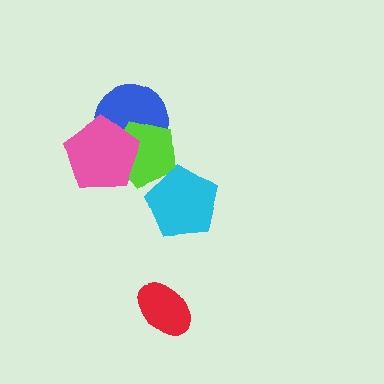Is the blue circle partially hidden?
Yes, it is partially covered by another shape.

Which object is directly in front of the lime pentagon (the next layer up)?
The pink pentagon is directly in front of the lime pentagon.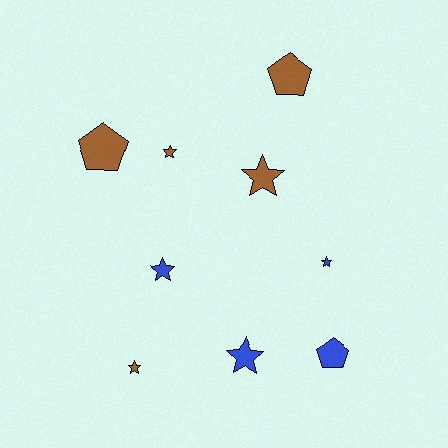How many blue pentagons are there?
There is 1 blue pentagon.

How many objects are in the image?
There are 9 objects.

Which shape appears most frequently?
Star, with 6 objects.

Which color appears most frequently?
Brown, with 5 objects.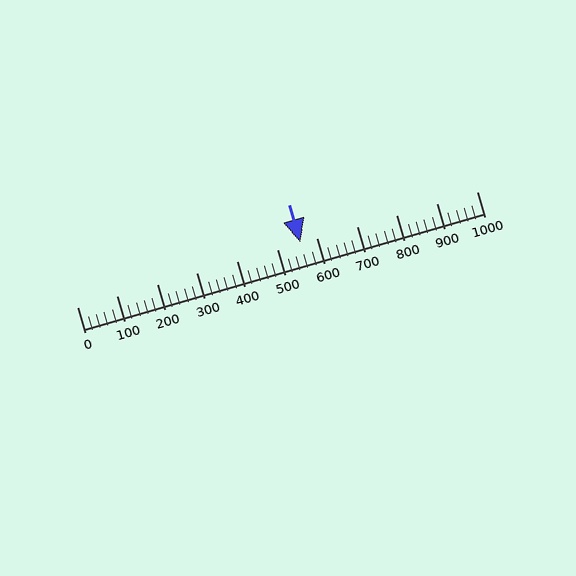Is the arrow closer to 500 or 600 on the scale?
The arrow is closer to 600.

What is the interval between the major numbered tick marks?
The major tick marks are spaced 100 units apart.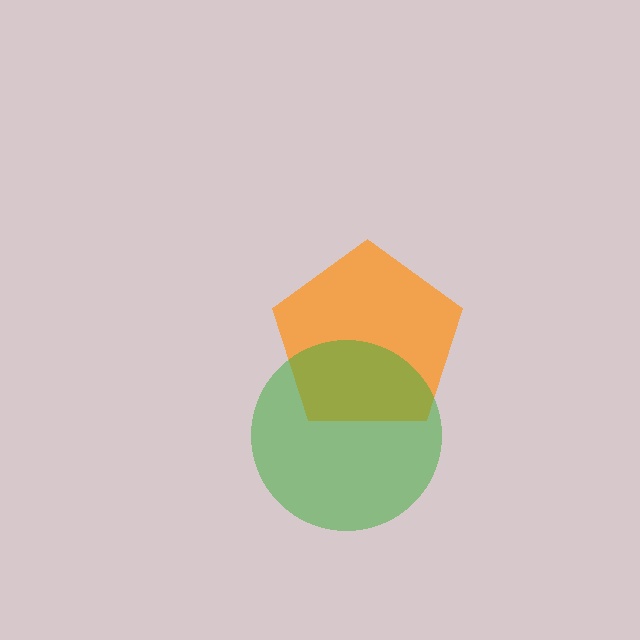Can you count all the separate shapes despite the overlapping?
Yes, there are 2 separate shapes.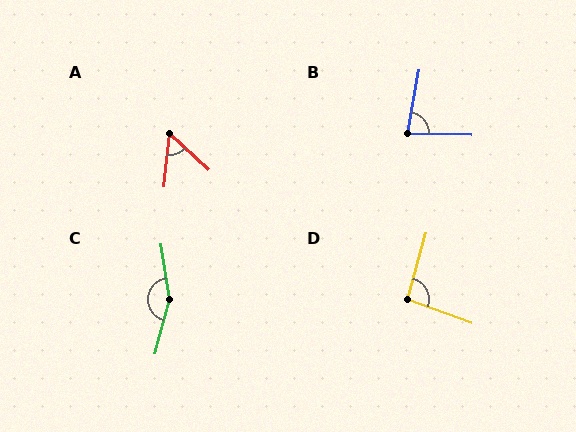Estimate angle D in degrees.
Approximately 94 degrees.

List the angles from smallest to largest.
A (53°), B (81°), D (94°), C (156°).